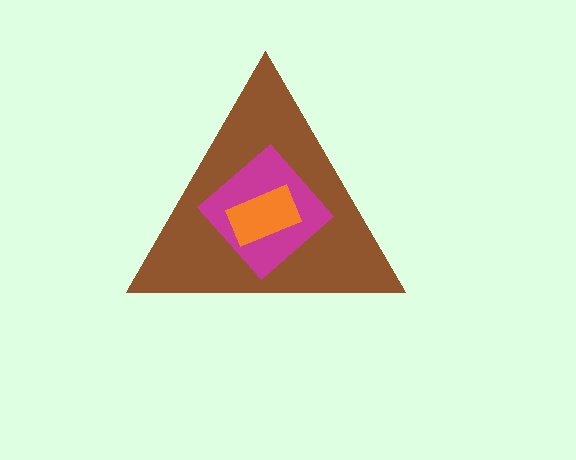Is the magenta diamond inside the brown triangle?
Yes.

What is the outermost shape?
The brown triangle.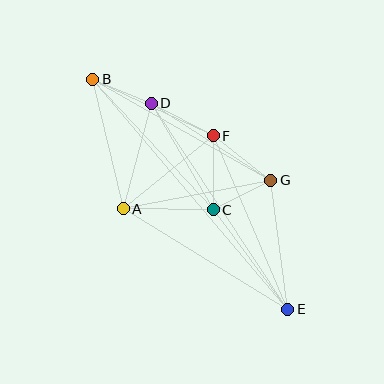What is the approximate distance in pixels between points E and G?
The distance between E and G is approximately 130 pixels.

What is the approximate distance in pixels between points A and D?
The distance between A and D is approximately 109 pixels.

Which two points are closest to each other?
Points B and D are closest to each other.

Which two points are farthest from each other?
Points B and E are farthest from each other.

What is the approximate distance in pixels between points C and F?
The distance between C and F is approximately 74 pixels.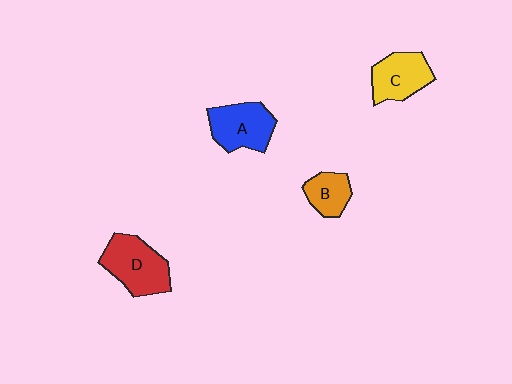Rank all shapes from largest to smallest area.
From largest to smallest: D (red), A (blue), C (yellow), B (orange).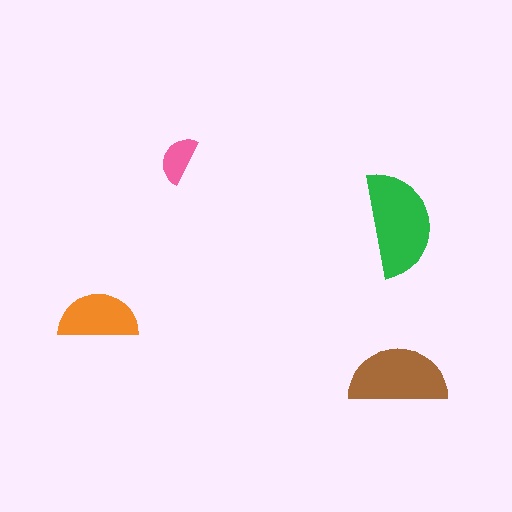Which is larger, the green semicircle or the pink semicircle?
The green one.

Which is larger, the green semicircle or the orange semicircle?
The green one.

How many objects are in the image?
There are 4 objects in the image.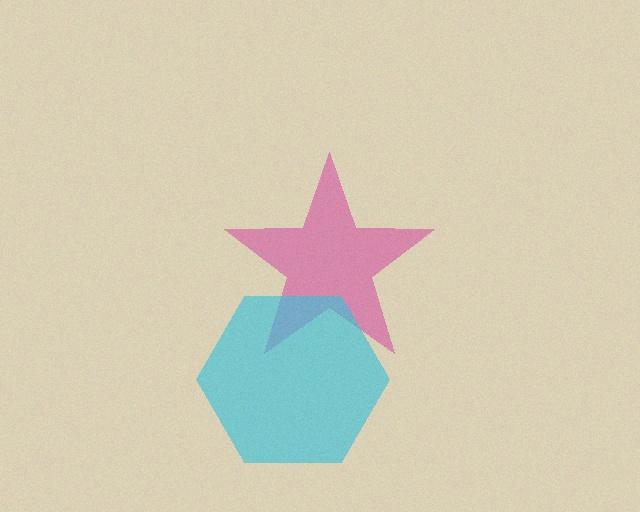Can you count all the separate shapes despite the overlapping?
Yes, there are 2 separate shapes.